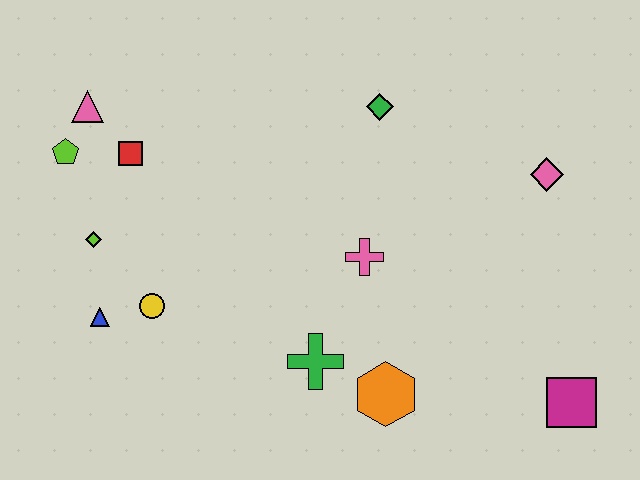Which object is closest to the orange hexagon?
The green cross is closest to the orange hexagon.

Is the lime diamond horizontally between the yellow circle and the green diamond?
No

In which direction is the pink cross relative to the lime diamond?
The pink cross is to the right of the lime diamond.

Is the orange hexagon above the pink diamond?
No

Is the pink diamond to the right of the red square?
Yes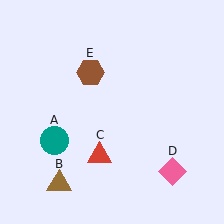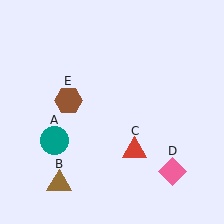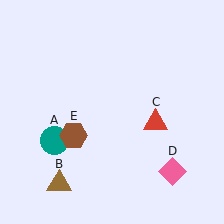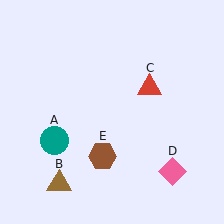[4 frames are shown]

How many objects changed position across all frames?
2 objects changed position: red triangle (object C), brown hexagon (object E).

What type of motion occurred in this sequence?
The red triangle (object C), brown hexagon (object E) rotated counterclockwise around the center of the scene.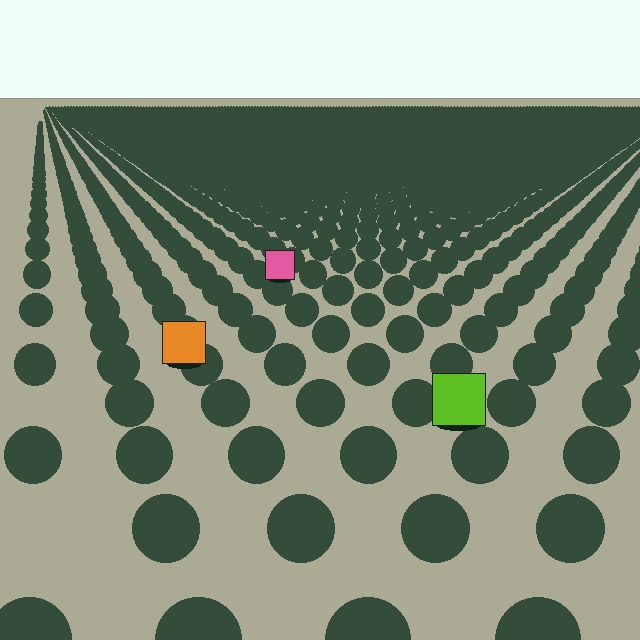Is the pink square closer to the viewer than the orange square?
No. The orange square is closer — you can tell from the texture gradient: the ground texture is coarser near it.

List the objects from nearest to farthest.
From nearest to farthest: the lime square, the orange square, the pink square.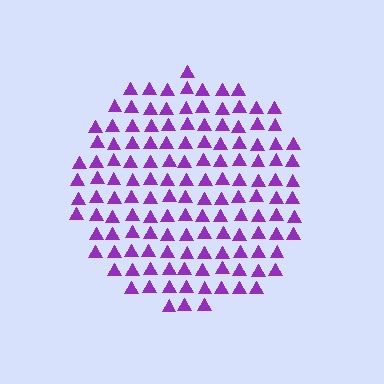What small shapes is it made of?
It is made of small triangles.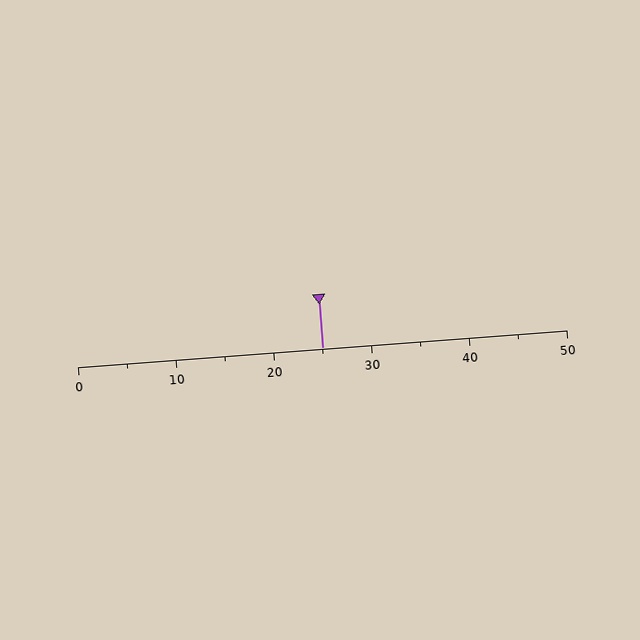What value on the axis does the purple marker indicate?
The marker indicates approximately 25.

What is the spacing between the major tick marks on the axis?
The major ticks are spaced 10 apart.